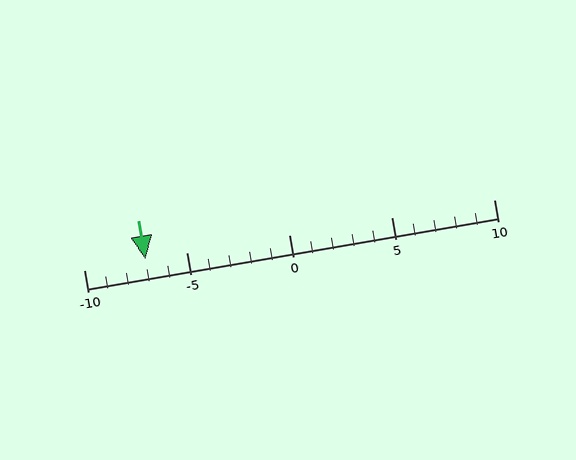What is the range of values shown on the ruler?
The ruler shows values from -10 to 10.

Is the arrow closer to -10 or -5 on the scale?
The arrow is closer to -5.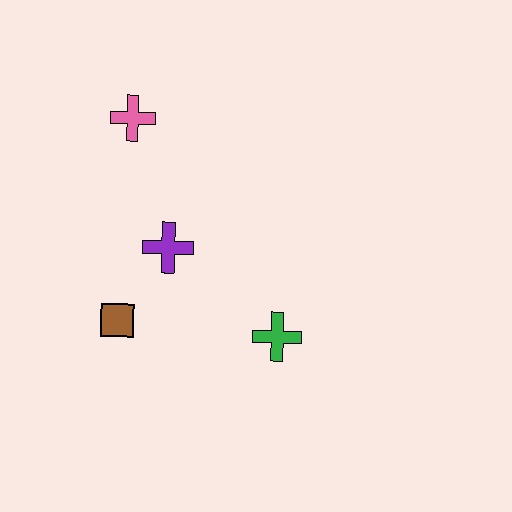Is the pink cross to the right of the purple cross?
No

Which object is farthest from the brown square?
The pink cross is farthest from the brown square.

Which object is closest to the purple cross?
The brown square is closest to the purple cross.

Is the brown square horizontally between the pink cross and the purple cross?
No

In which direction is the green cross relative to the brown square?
The green cross is to the right of the brown square.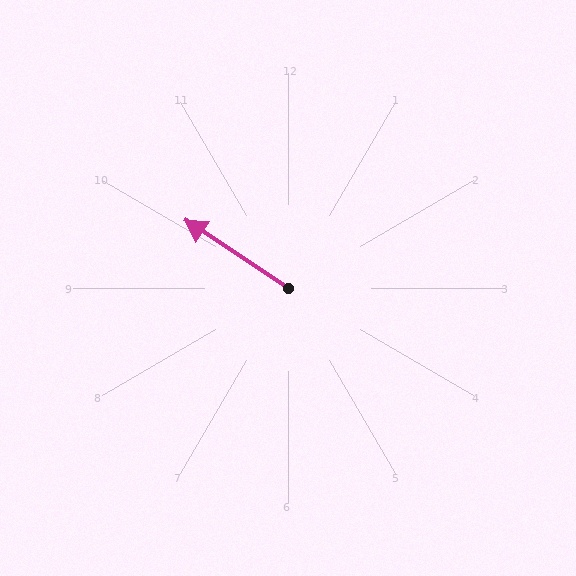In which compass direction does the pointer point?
Northwest.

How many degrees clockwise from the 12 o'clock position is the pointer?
Approximately 303 degrees.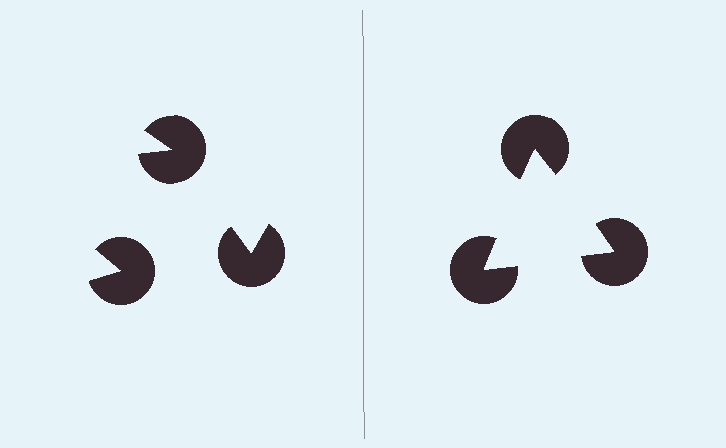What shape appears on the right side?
An illusory triangle.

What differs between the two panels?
The pac-man discs are positioned identically on both sides; only the wedge orientations differ. On the right they align to a triangle; on the left they are misaligned.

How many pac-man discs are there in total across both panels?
6 — 3 on each side.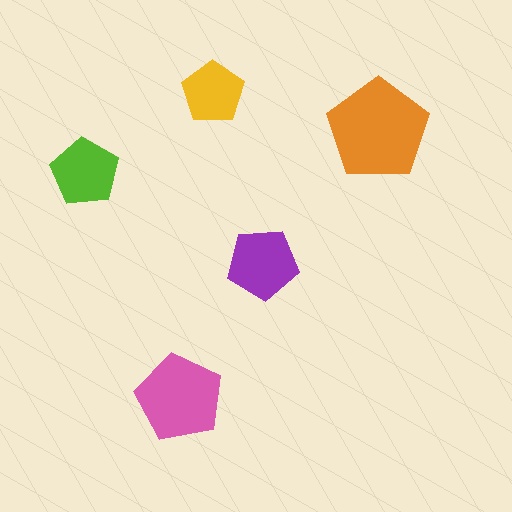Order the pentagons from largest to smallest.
the orange one, the pink one, the purple one, the lime one, the yellow one.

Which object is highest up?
The yellow pentagon is topmost.